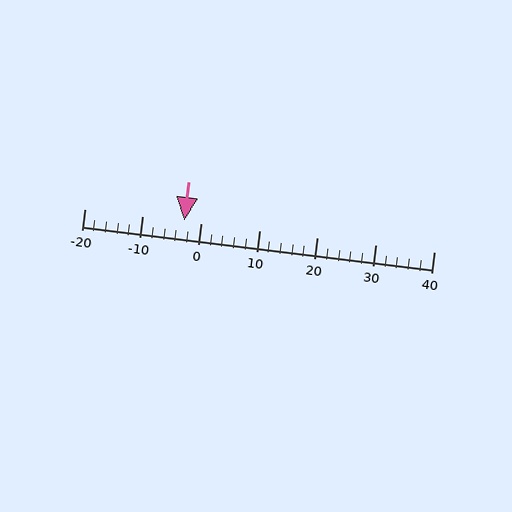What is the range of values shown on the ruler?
The ruler shows values from -20 to 40.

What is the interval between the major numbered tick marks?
The major tick marks are spaced 10 units apart.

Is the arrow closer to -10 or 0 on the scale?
The arrow is closer to 0.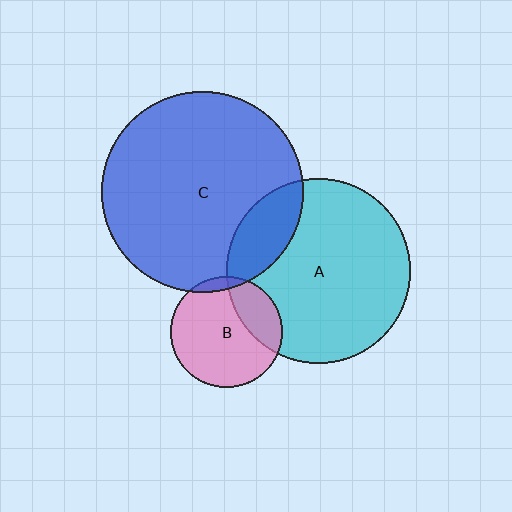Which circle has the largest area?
Circle C (blue).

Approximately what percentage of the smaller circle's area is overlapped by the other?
Approximately 5%.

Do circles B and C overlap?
Yes.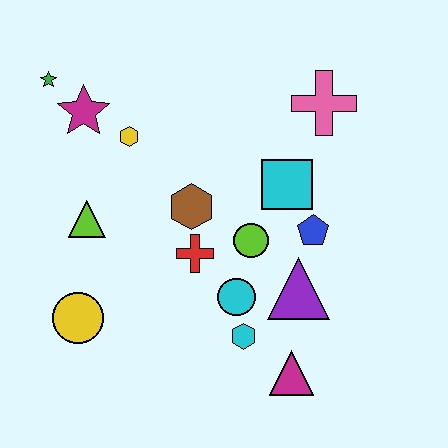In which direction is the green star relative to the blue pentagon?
The green star is to the left of the blue pentagon.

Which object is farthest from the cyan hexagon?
The green star is farthest from the cyan hexagon.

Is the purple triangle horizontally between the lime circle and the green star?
No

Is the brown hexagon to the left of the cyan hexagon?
Yes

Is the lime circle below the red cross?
No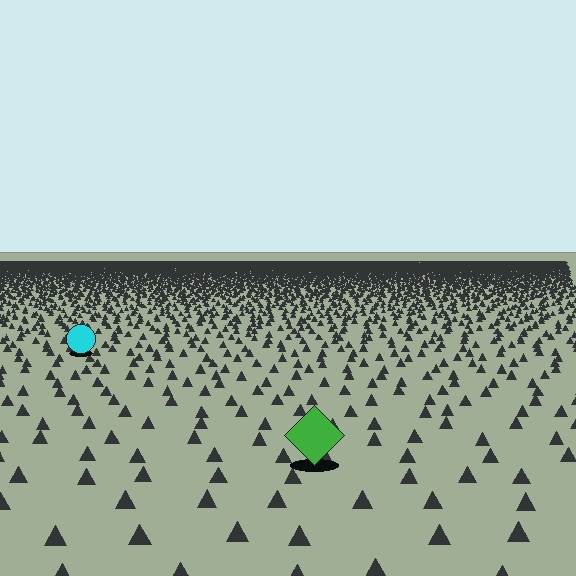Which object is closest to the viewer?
The green diamond is closest. The texture marks near it are larger and more spread out.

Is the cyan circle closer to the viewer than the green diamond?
No. The green diamond is closer — you can tell from the texture gradient: the ground texture is coarser near it.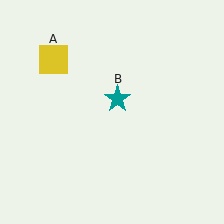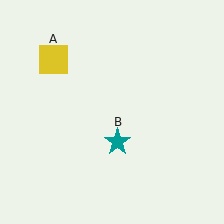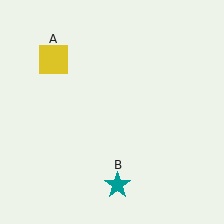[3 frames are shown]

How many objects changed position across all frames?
1 object changed position: teal star (object B).